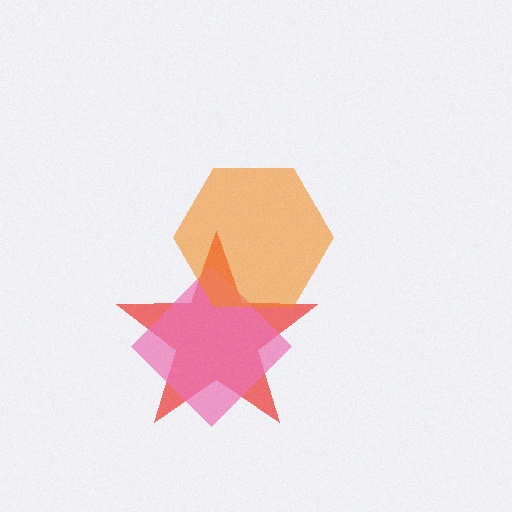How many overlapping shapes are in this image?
There are 3 overlapping shapes in the image.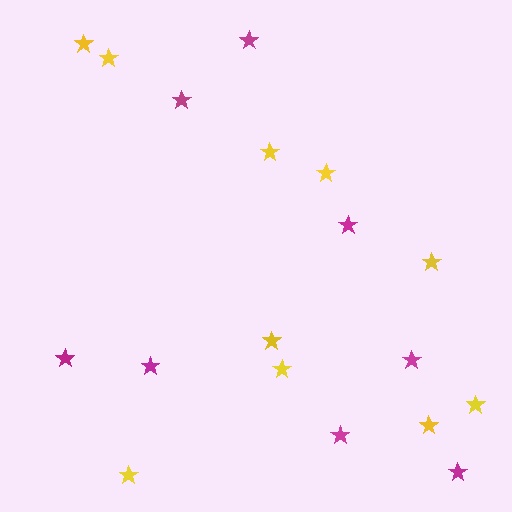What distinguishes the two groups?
There are 2 groups: one group of magenta stars (8) and one group of yellow stars (10).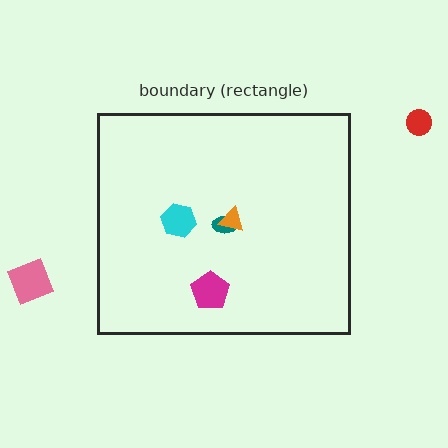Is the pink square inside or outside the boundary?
Outside.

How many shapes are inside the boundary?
4 inside, 2 outside.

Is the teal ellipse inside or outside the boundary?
Inside.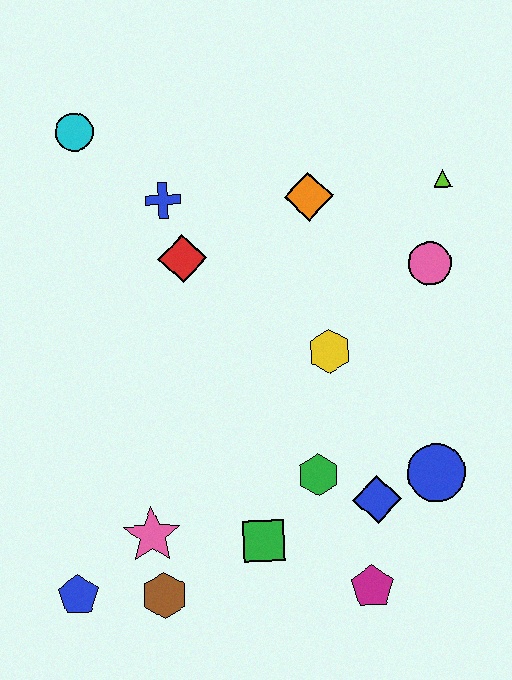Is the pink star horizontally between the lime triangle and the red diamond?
No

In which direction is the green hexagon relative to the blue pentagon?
The green hexagon is to the right of the blue pentagon.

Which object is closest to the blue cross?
The red diamond is closest to the blue cross.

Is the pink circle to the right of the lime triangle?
No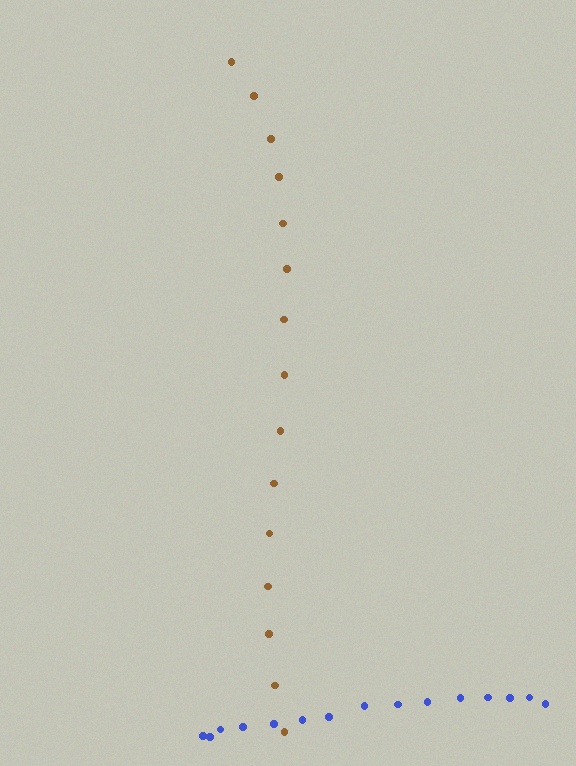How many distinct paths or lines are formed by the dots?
There are 2 distinct paths.